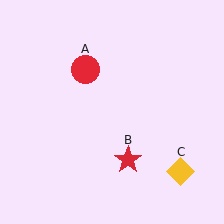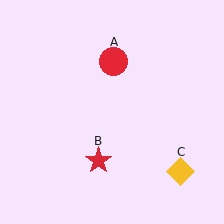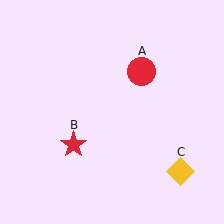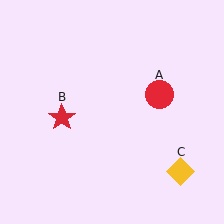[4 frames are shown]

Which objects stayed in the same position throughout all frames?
Yellow diamond (object C) remained stationary.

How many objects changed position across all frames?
2 objects changed position: red circle (object A), red star (object B).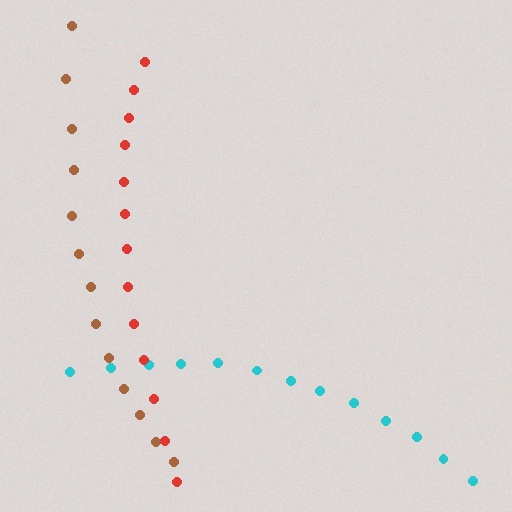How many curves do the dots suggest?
There are 3 distinct paths.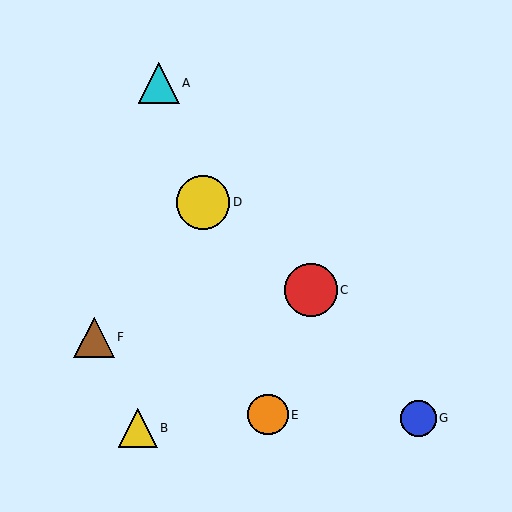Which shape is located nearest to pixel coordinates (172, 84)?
The cyan triangle (labeled A) at (159, 83) is nearest to that location.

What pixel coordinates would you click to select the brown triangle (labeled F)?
Click at (94, 337) to select the brown triangle F.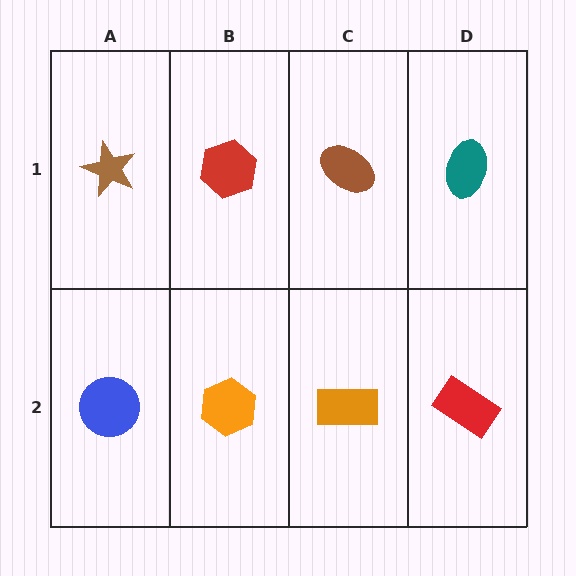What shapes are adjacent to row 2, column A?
A brown star (row 1, column A), an orange hexagon (row 2, column B).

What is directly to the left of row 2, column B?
A blue circle.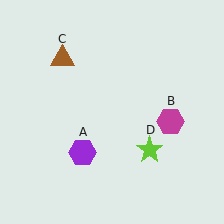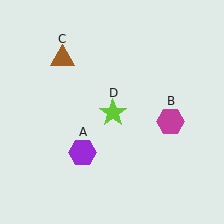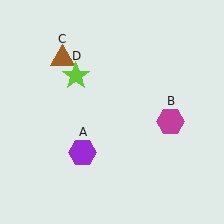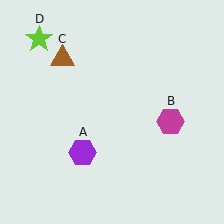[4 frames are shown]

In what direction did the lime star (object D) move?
The lime star (object D) moved up and to the left.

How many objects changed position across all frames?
1 object changed position: lime star (object D).